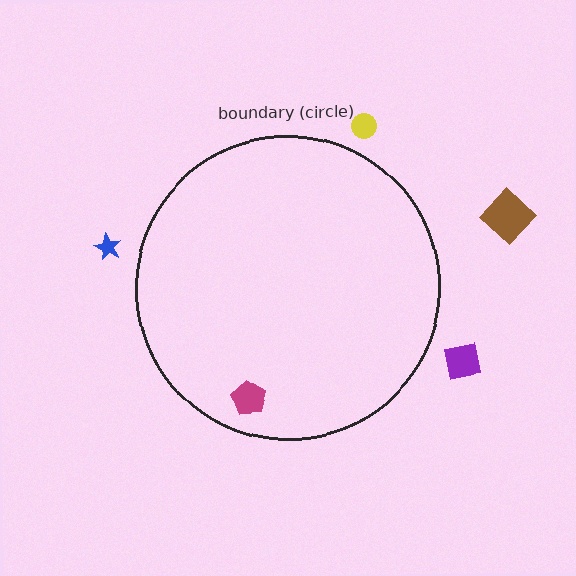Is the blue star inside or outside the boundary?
Outside.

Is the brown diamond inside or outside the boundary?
Outside.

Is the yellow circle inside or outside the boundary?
Outside.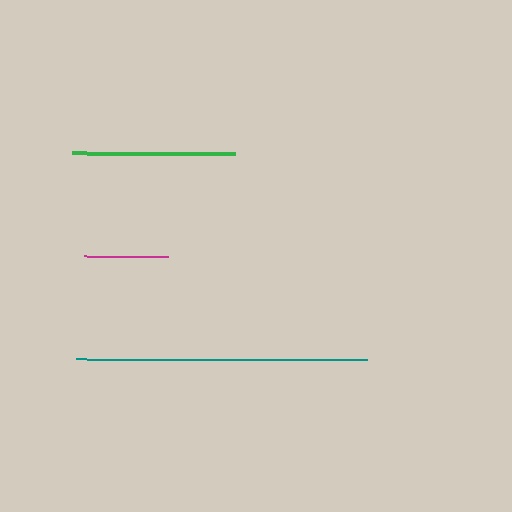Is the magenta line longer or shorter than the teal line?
The teal line is longer than the magenta line.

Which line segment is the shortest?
The magenta line is the shortest at approximately 84 pixels.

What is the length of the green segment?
The green segment is approximately 164 pixels long.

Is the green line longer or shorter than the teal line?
The teal line is longer than the green line.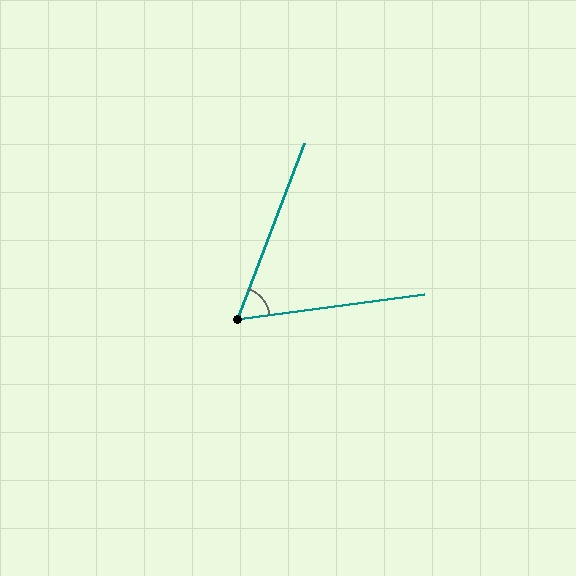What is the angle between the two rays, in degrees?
Approximately 62 degrees.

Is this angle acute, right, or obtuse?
It is acute.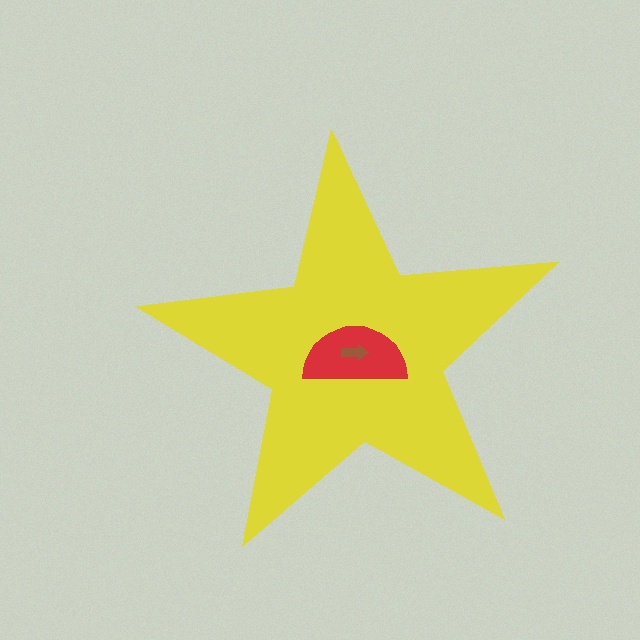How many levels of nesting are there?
3.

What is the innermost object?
The brown arrow.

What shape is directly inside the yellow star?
The red semicircle.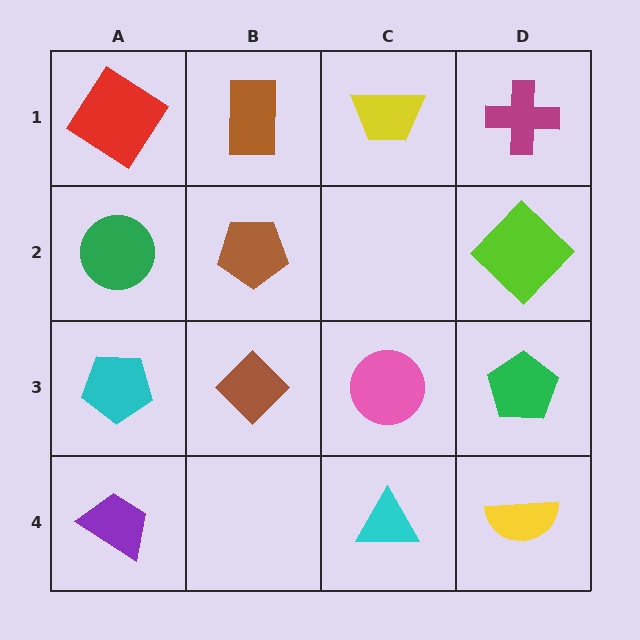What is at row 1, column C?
A yellow trapezoid.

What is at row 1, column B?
A brown rectangle.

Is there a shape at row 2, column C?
No, that cell is empty.